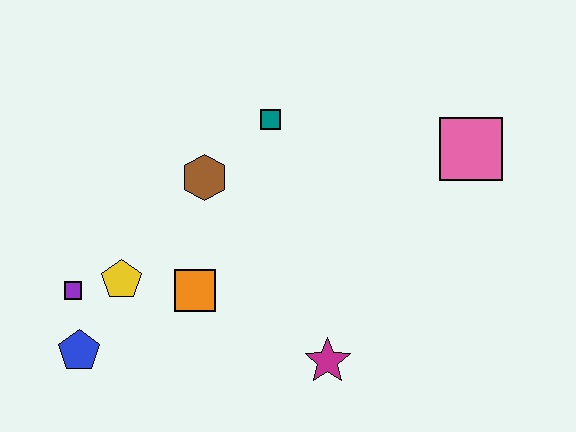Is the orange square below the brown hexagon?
Yes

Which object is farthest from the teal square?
The blue pentagon is farthest from the teal square.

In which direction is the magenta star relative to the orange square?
The magenta star is to the right of the orange square.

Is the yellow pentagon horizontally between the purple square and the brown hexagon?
Yes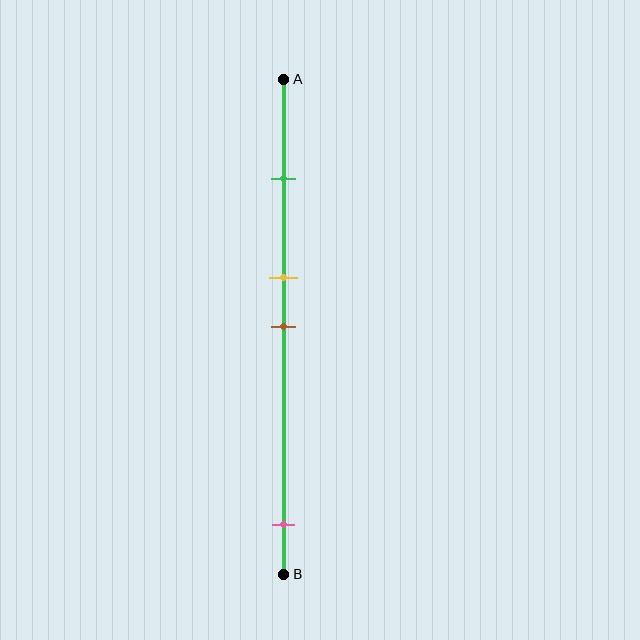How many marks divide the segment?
There are 4 marks dividing the segment.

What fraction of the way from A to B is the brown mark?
The brown mark is approximately 50% (0.5) of the way from A to B.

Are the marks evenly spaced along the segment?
No, the marks are not evenly spaced.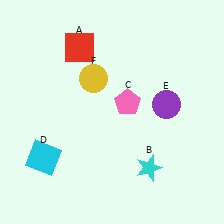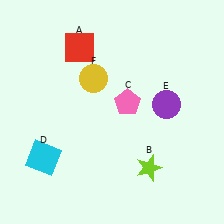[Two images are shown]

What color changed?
The star (B) changed from cyan in Image 1 to lime in Image 2.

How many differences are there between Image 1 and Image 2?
There is 1 difference between the two images.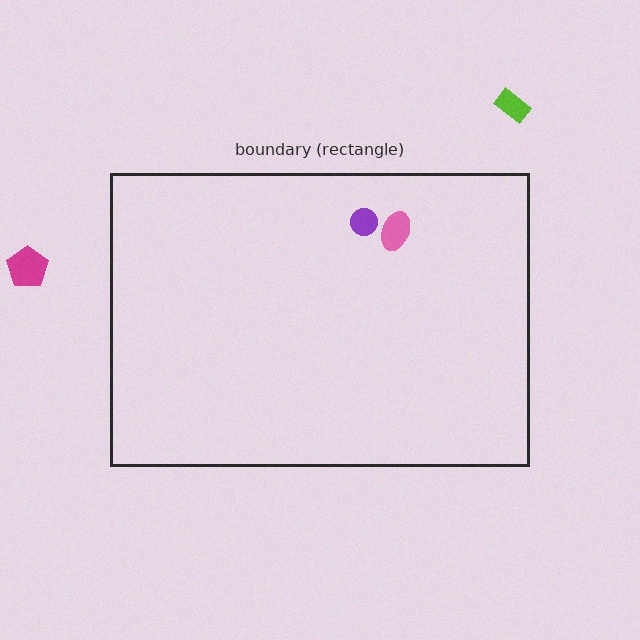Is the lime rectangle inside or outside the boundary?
Outside.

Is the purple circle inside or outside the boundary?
Inside.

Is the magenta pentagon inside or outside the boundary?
Outside.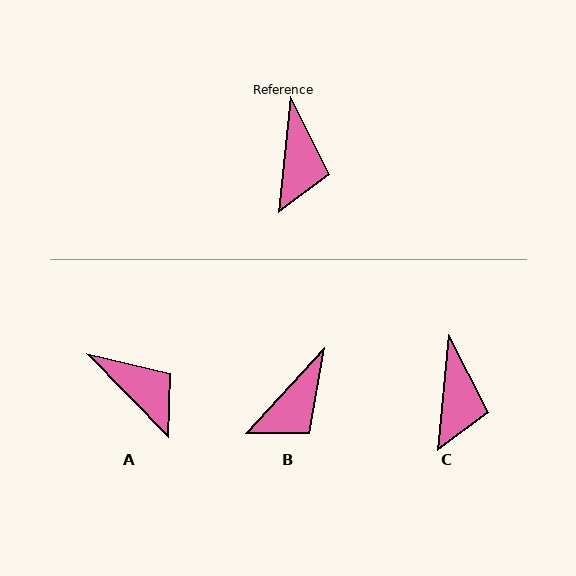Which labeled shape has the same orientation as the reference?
C.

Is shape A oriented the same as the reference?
No, it is off by about 50 degrees.